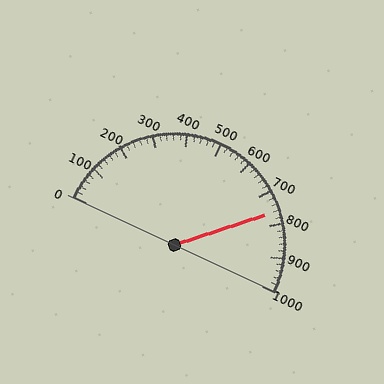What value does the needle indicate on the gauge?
The needle indicates approximately 760.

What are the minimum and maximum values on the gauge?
The gauge ranges from 0 to 1000.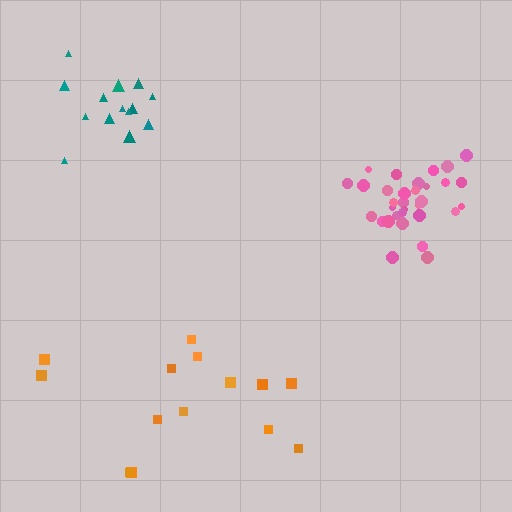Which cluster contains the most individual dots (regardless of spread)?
Pink (32).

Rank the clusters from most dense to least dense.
pink, teal, orange.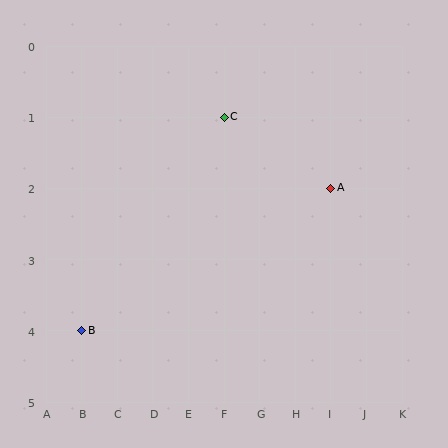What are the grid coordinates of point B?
Point B is at grid coordinates (B, 4).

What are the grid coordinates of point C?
Point C is at grid coordinates (F, 1).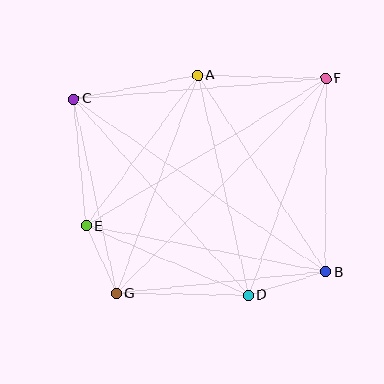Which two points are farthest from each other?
Points B and C are farthest from each other.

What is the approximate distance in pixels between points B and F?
The distance between B and F is approximately 194 pixels.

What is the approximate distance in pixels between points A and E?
The distance between A and E is approximately 188 pixels.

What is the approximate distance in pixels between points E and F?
The distance between E and F is approximately 282 pixels.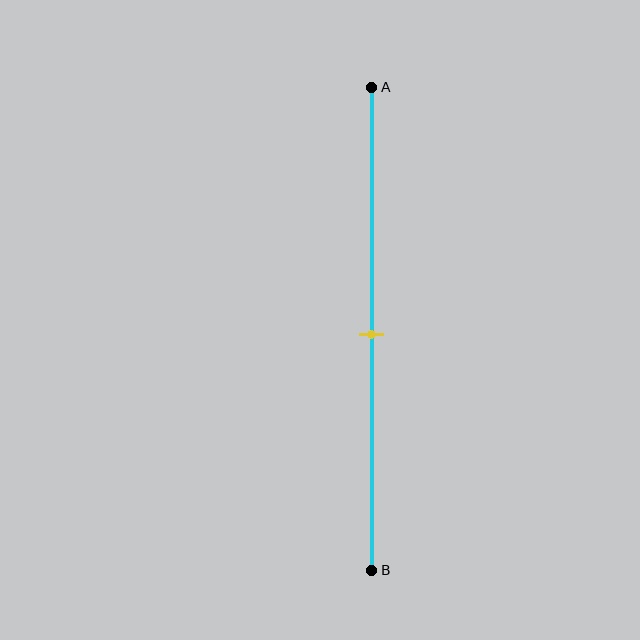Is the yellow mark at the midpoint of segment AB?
Yes, the mark is approximately at the midpoint.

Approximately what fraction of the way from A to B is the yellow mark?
The yellow mark is approximately 50% of the way from A to B.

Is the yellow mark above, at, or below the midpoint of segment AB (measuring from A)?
The yellow mark is approximately at the midpoint of segment AB.